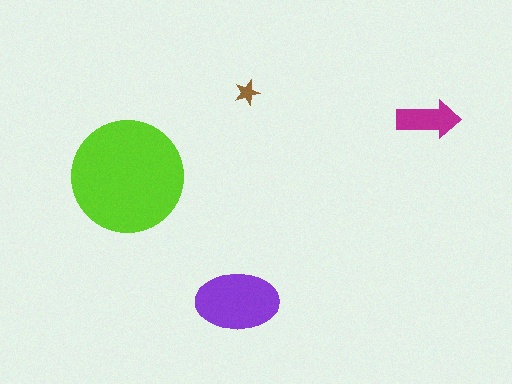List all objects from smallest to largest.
The brown star, the magenta arrow, the purple ellipse, the lime circle.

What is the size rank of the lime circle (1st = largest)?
1st.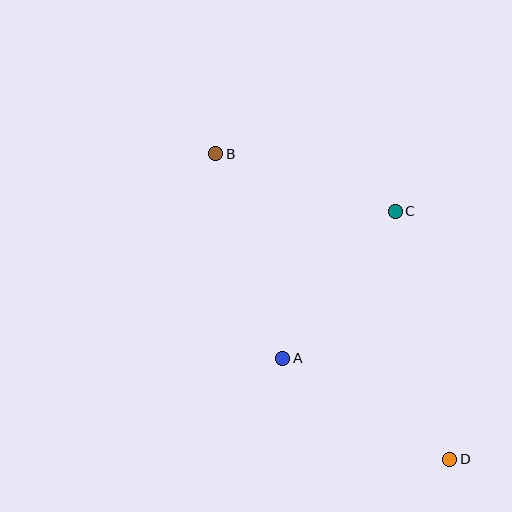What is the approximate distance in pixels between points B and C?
The distance between B and C is approximately 188 pixels.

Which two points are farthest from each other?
Points B and D are farthest from each other.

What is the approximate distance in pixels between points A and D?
The distance between A and D is approximately 195 pixels.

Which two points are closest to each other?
Points A and C are closest to each other.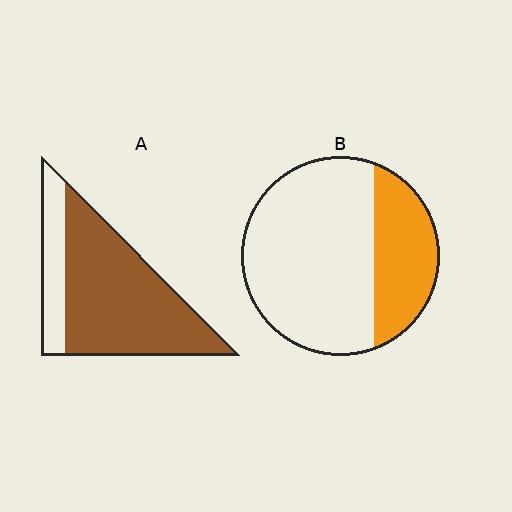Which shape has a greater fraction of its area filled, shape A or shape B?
Shape A.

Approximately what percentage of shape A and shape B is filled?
A is approximately 75% and B is approximately 30%.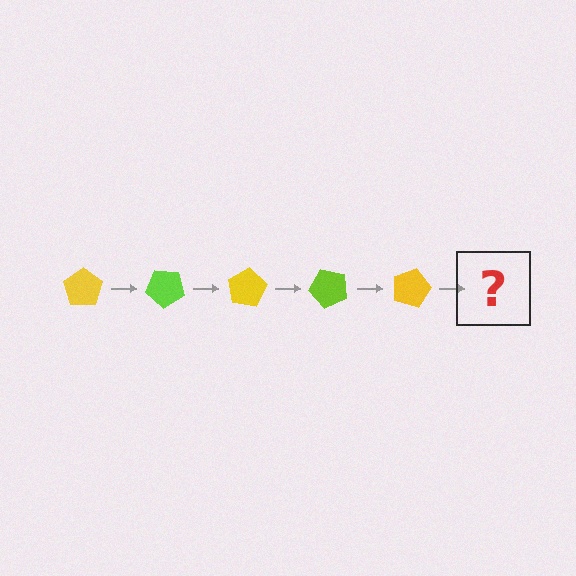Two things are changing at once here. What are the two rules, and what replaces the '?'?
The two rules are that it rotates 40 degrees each step and the color cycles through yellow and lime. The '?' should be a lime pentagon, rotated 200 degrees from the start.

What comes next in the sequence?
The next element should be a lime pentagon, rotated 200 degrees from the start.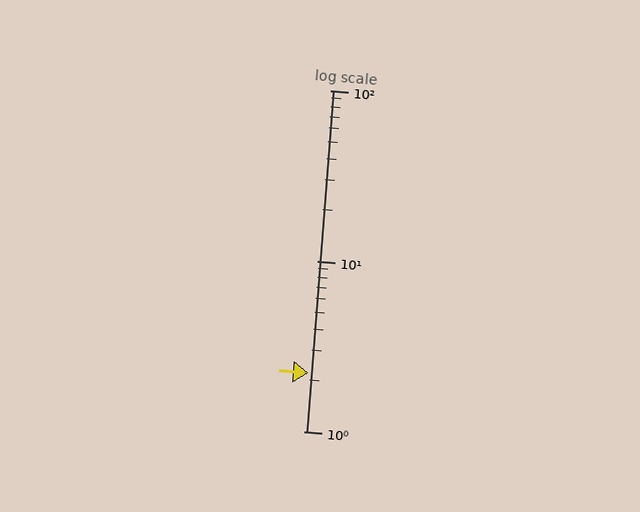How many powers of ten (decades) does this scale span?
The scale spans 2 decades, from 1 to 100.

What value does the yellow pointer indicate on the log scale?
The pointer indicates approximately 2.2.